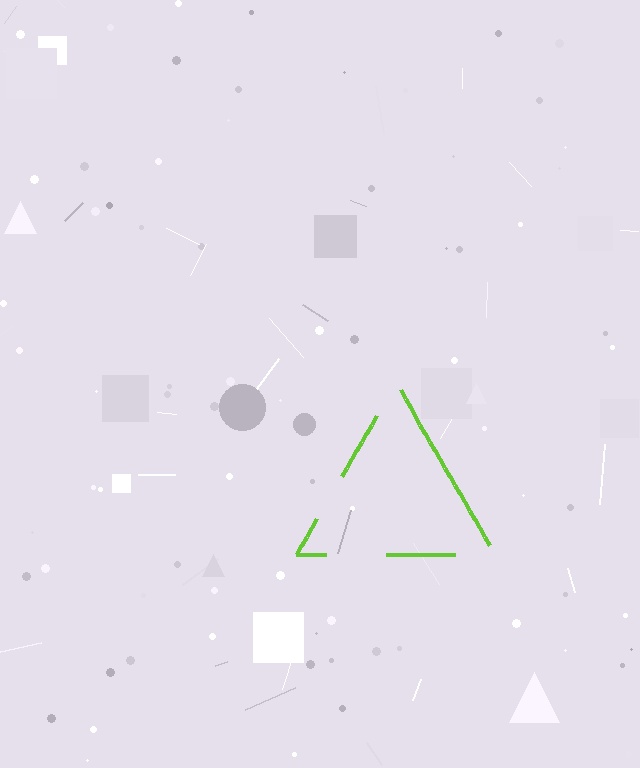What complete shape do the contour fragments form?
The contour fragments form a triangle.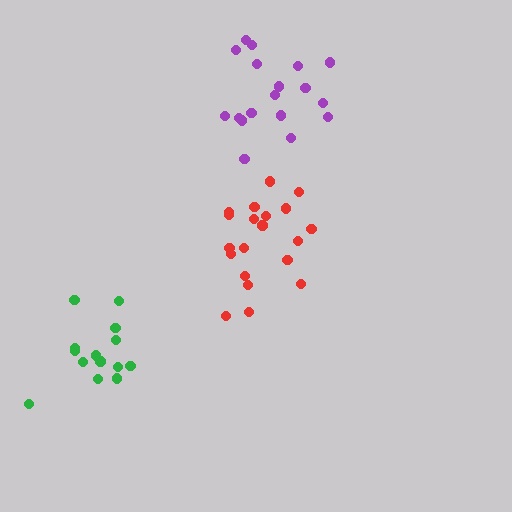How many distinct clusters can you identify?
There are 3 distinct clusters.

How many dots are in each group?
Group 1: 18 dots, Group 2: 20 dots, Group 3: 14 dots (52 total).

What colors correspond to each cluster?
The clusters are colored: purple, red, green.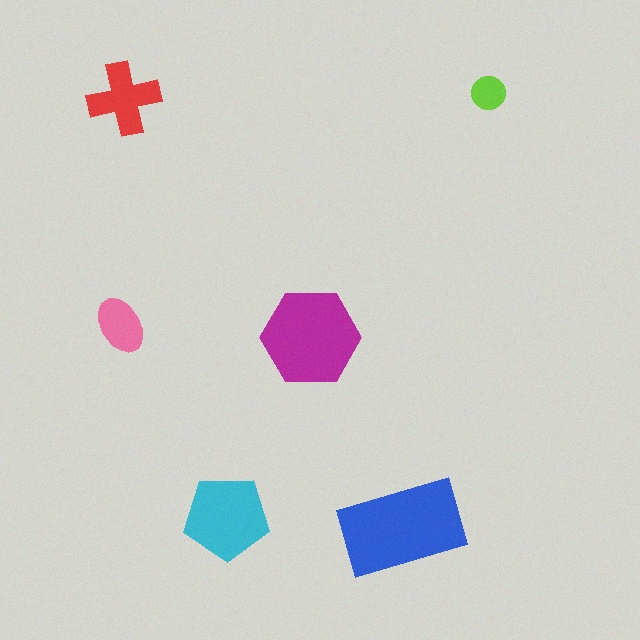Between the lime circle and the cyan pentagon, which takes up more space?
The cyan pentagon.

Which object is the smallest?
The lime circle.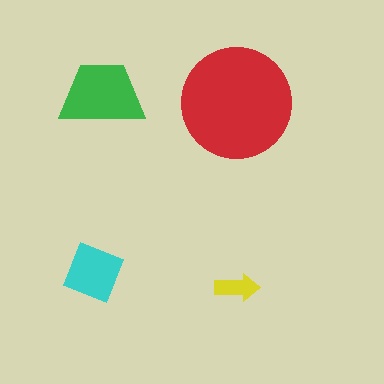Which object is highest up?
The green trapezoid is topmost.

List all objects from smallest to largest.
The yellow arrow, the cyan diamond, the green trapezoid, the red circle.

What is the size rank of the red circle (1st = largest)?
1st.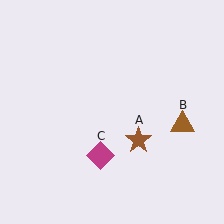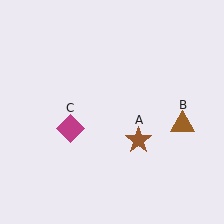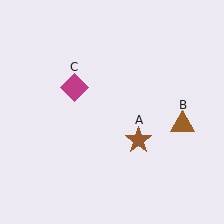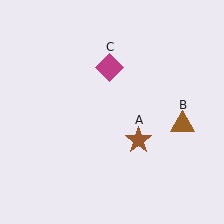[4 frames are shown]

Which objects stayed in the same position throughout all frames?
Brown star (object A) and brown triangle (object B) remained stationary.